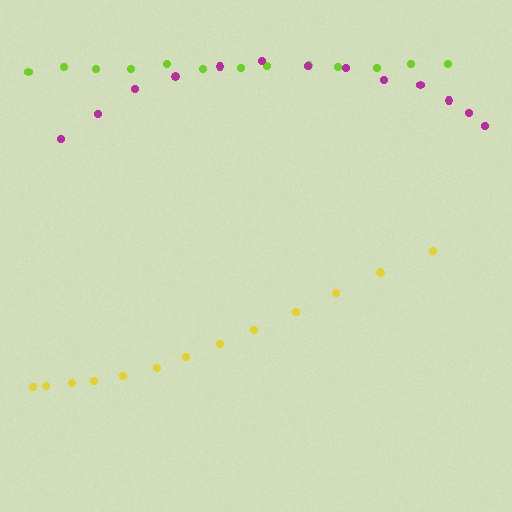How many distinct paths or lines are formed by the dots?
There are 3 distinct paths.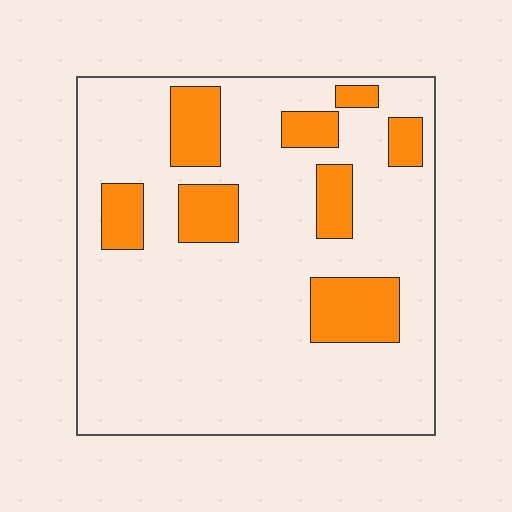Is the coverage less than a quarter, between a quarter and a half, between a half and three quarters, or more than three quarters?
Less than a quarter.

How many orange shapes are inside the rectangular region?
8.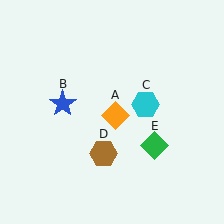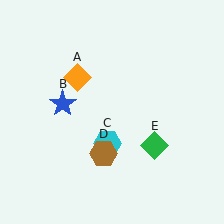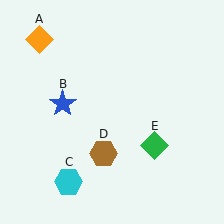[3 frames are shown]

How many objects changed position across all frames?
2 objects changed position: orange diamond (object A), cyan hexagon (object C).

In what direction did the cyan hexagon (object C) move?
The cyan hexagon (object C) moved down and to the left.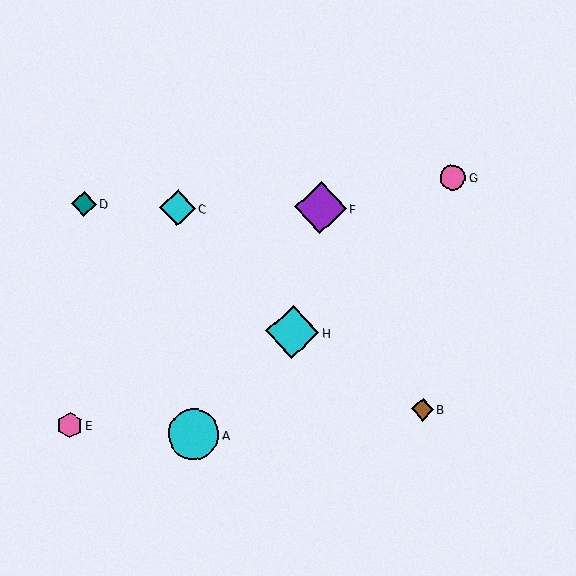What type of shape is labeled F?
Shape F is a purple diamond.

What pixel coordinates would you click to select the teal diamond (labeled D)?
Click at (84, 204) to select the teal diamond D.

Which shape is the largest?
The cyan diamond (labeled H) is the largest.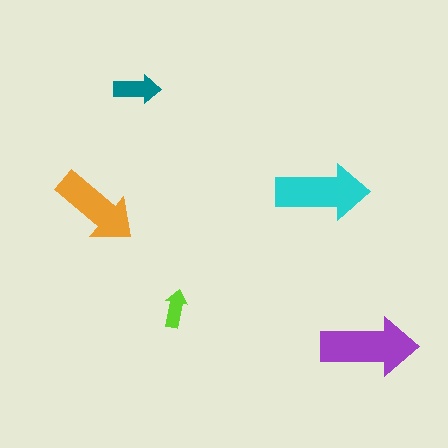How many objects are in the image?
There are 5 objects in the image.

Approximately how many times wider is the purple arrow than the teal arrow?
About 2 times wider.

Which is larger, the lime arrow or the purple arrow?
The purple one.